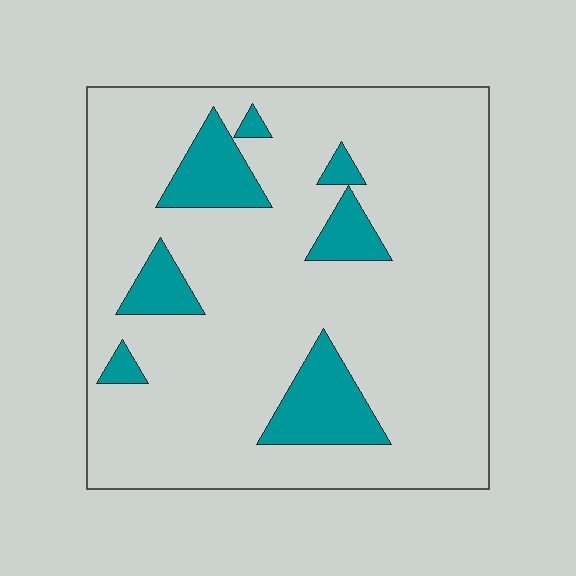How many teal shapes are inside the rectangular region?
7.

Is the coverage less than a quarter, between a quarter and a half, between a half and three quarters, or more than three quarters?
Less than a quarter.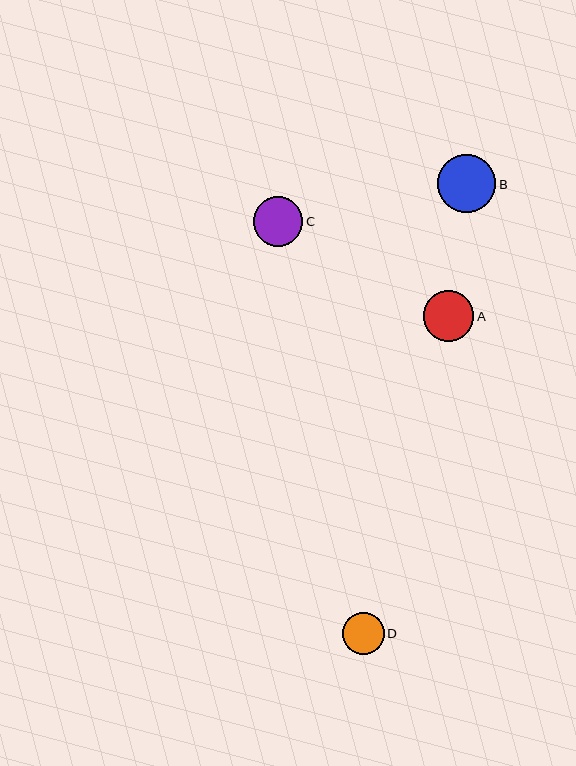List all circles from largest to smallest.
From largest to smallest: B, A, C, D.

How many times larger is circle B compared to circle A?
Circle B is approximately 1.1 times the size of circle A.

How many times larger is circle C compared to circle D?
Circle C is approximately 1.2 times the size of circle D.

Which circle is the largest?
Circle B is the largest with a size of approximately 58 pixels.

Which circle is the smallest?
Circle D is the smallest with a size of approximately 42 pixels.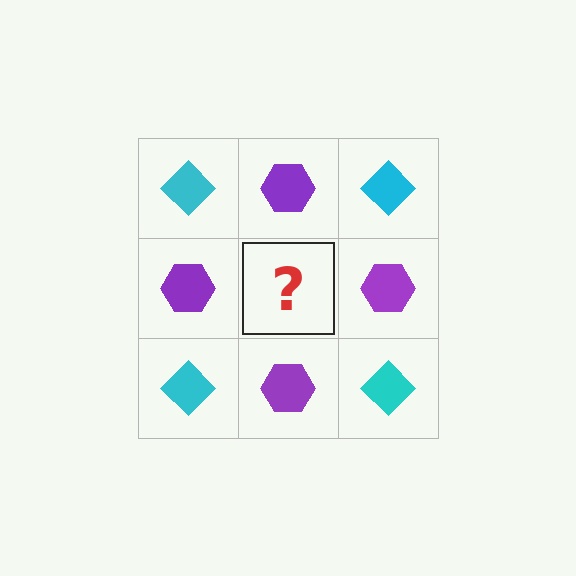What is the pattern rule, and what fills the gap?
The rule is that it alternates cyan diamond and purple hexagon in a checkerboard pattern. The gap should be filled with a cyan diamond.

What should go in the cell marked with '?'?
The missing cell should contain a cyan diamond.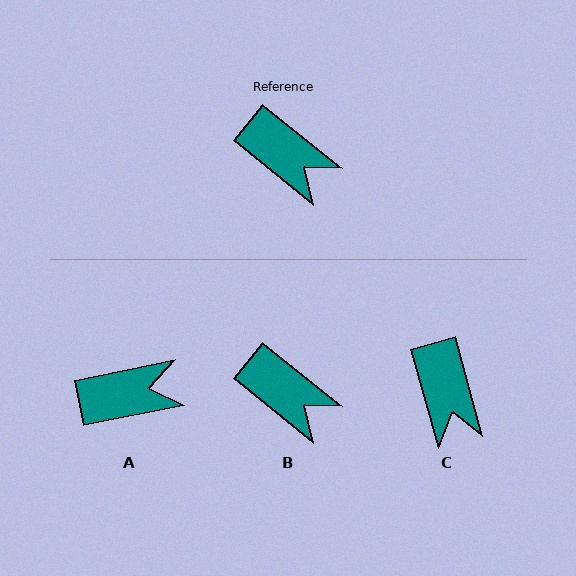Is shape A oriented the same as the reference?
No, it is off by about 50 degrees.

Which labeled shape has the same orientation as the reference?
B.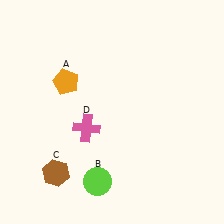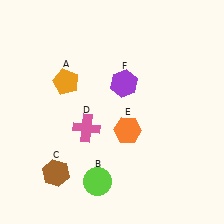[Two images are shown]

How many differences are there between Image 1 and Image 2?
There are 2 differences between the two images.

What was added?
An orange hexagon (E), a purple hexagon (F) were added in Image 2.